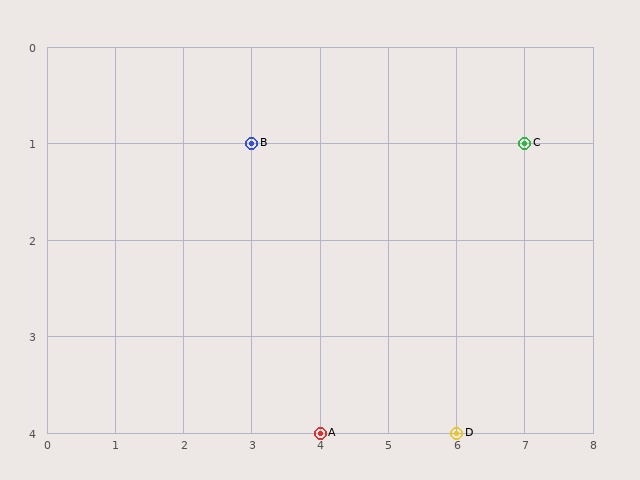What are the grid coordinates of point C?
Point C is at grid coordinates (7, 1).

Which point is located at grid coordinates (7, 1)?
Point C is at (7, 1).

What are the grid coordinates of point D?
Point D is at grid coordinates (6, 4).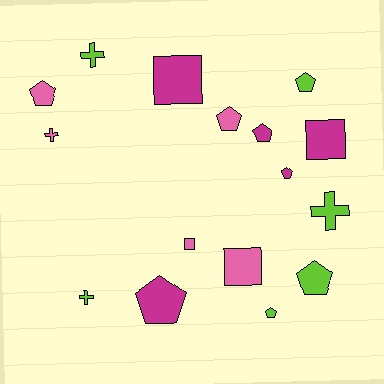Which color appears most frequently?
Lime, with 6 objects.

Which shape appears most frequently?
Pentagon, with 8 objects.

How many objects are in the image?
There are 16 objects.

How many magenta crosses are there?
There are no magenta crosses.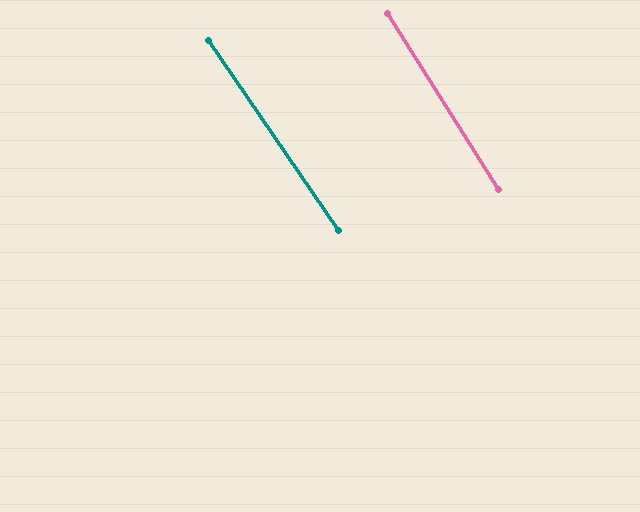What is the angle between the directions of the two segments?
Approximately 2 degrees.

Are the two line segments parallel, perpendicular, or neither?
Parallel — their directions differ by only 1.9°.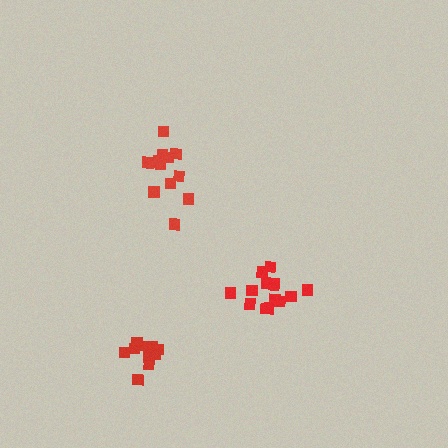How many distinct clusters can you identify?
There are 3 distinct clusters.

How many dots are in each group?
Group 1: 14 dots, Group 2: 10 dots, Group 3: 13 dots (37 total).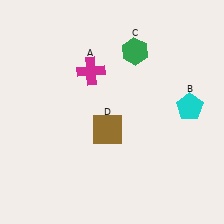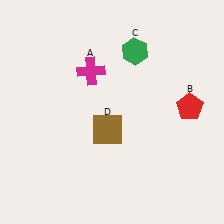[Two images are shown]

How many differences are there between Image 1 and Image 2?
There is 1 difference between the two images.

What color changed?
The pentagon (B) changed from cyan in Image 1 to red in Image 2.